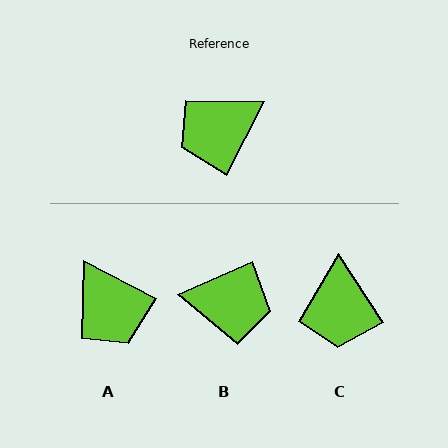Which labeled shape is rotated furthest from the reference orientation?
B, about 141 degrees away.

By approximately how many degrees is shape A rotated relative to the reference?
Approximately 90 degrees counter-clockwise.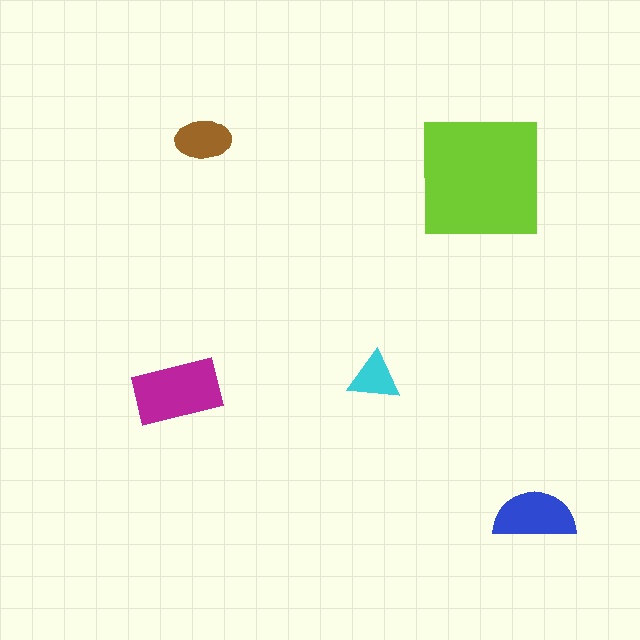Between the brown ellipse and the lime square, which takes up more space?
The lime square.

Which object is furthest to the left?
The magenta rectangle is leftmost.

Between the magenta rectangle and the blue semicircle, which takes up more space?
The magenta rectangle.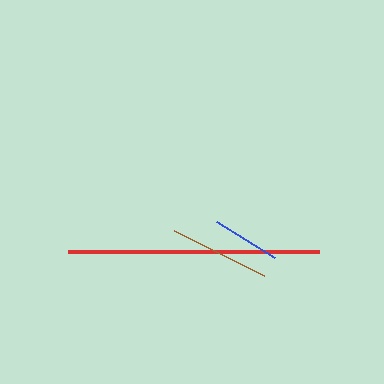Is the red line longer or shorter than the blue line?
The red line is longer than the blue line.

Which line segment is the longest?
The red line is the longest at approximately 252 pixels.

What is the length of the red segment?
The red segment is approximately 252 pixels long.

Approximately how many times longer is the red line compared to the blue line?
The red line is approximately 3.7 times the length of the blue line.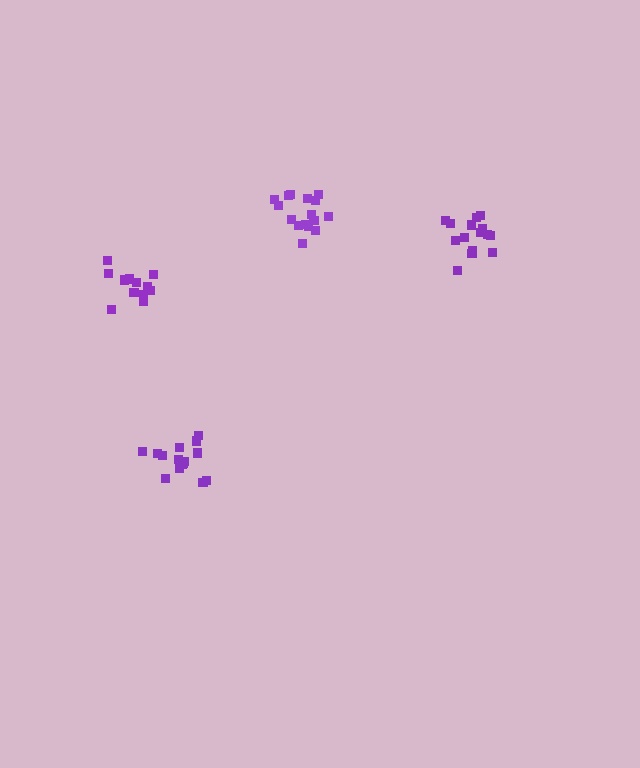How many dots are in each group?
Group 1: 12 dots, Group 2: 16 dots, Group 3: 15 dots, Group 4: 15 dots (58 total).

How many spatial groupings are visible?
There are 4 spatial groupings.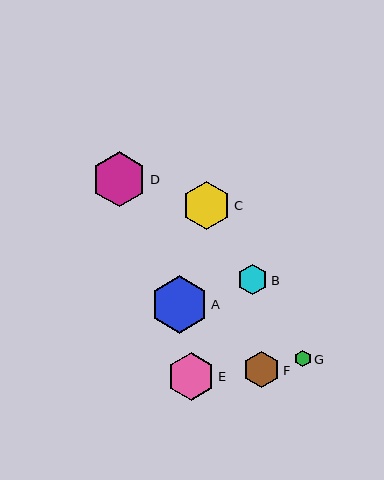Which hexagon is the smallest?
Hexagon G is the smallest with a size of approximately 17 pixels.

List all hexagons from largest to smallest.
From largest to smallest: A, D, C, E, F, B, G.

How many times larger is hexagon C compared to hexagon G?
Hexagon C is approximately 2.9 times the size of hexagon G.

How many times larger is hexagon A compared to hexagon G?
Hexagon A is approximately 3.5 times the size of hexagon G.